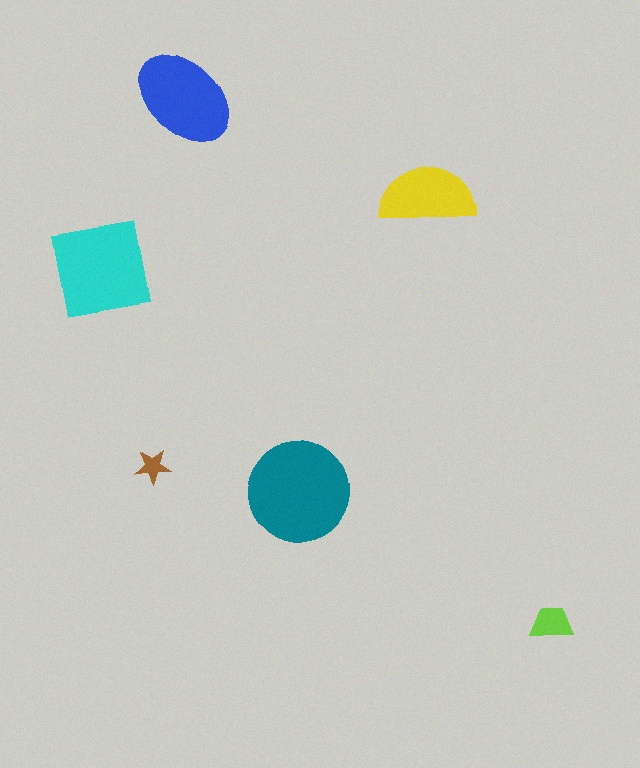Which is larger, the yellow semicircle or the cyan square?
The cyan square.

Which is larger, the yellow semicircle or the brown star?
The yellow semicircle.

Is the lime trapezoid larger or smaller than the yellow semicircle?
Smaller.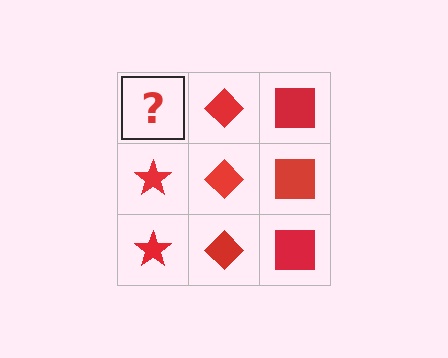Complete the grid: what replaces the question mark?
The question mark should be replaced with a red star.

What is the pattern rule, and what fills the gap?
The rule is that each column has a consistent shape. The gap should be filled with a red star.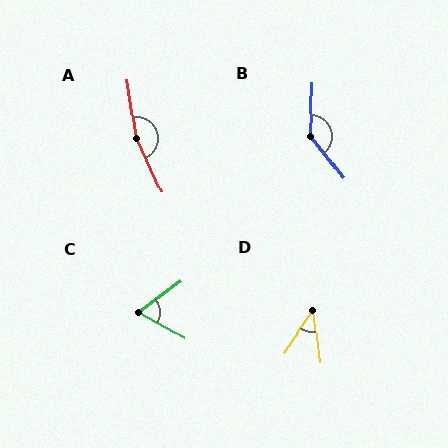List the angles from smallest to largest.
D (41°), C (66°), B (140°), A (164°).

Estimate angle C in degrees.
Approximately 66 degrees.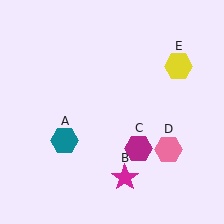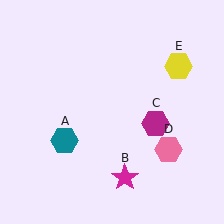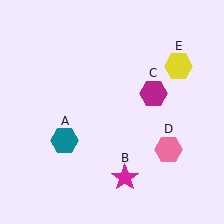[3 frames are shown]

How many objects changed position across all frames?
1 object changed position: magenta hexagon (object C).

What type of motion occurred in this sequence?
The magenta hexagon (object C) rotated counterclockwise around the center of the scene.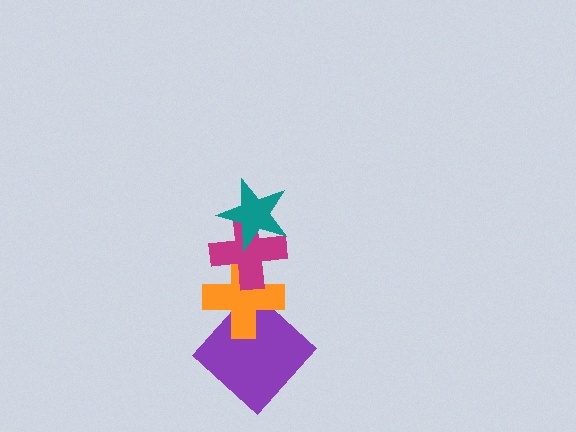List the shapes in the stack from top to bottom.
From top to bottom: the teal star, the magenta cross, the orange cross, the purple diamond.